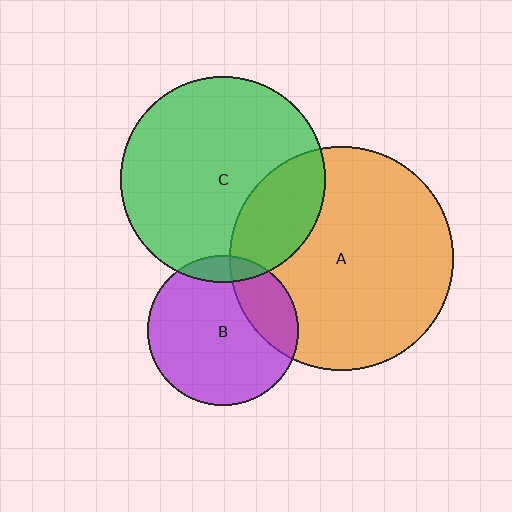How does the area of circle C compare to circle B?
Approximately 1.9 times.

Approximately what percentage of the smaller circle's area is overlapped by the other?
Approximately 25%.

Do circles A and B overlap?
Yes.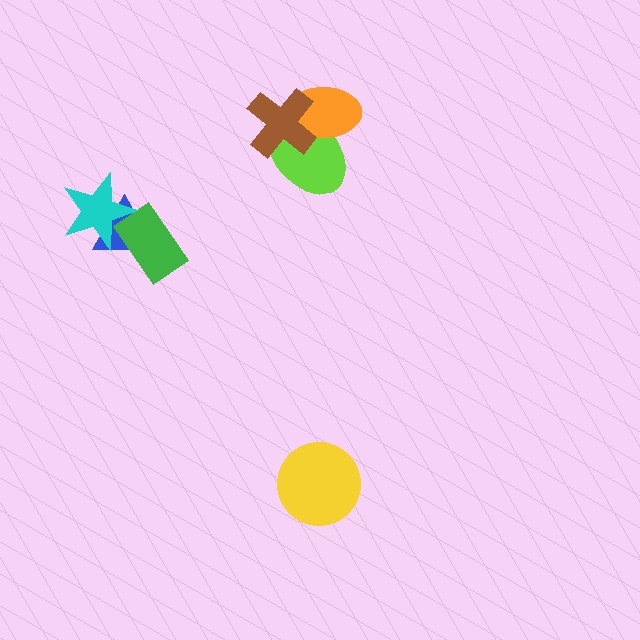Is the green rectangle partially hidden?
Yes, it is partially covered by another shape.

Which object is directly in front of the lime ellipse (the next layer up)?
The orange ellipse is directly in front of the lime ellipse.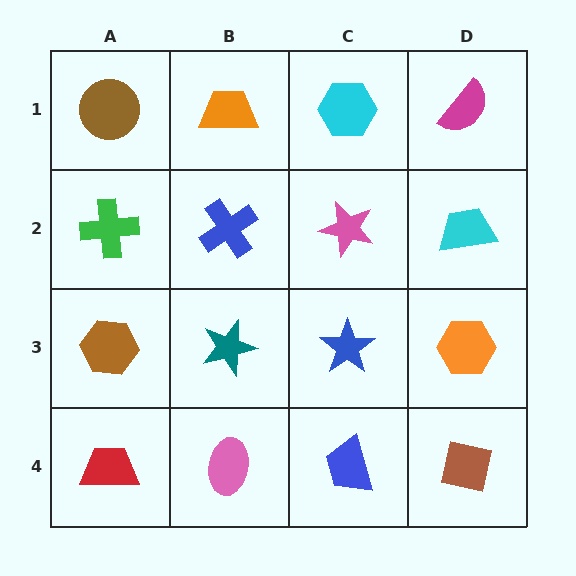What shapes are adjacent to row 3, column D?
A cyan trapezoid (row 2, column D), a brown square (row 4, column D), a blue star (row 3, column C).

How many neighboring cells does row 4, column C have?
3.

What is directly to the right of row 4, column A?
A pink ellipse.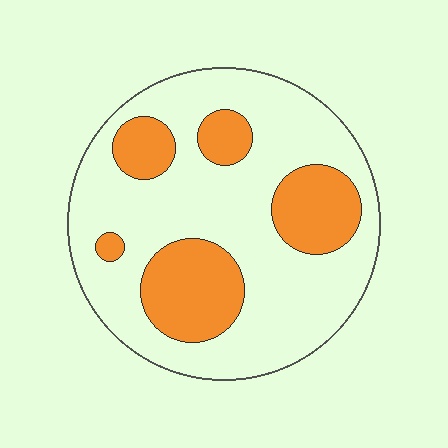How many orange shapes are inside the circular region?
5.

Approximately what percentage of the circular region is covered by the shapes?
Approximately 30%.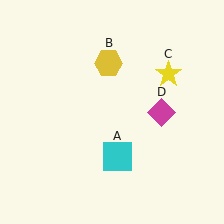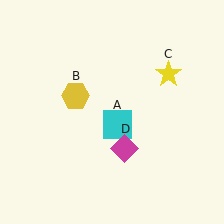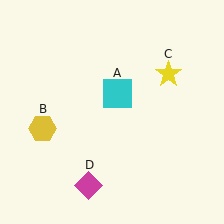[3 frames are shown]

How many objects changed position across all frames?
3 objects changed position: cyan square (object A), yellow hexagon (object B), magenta diamond (object D).